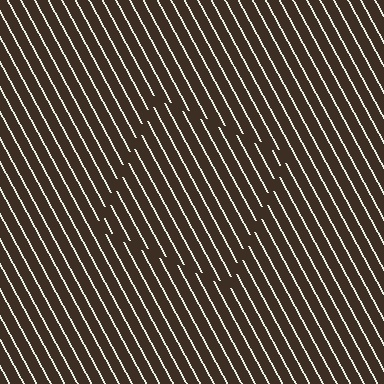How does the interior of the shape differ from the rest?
The interior of the shape contains the same grating, shifted by half a period — the contour is defined by the phase discontinuity where line-ends from the inner and outer gratings abut.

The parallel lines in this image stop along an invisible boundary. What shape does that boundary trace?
An illusory square. The interior of the shape contains the same grating, shifted by half a period — the contour is defined by the phase discontinuity where line-ends from the inner and outer gratings abut.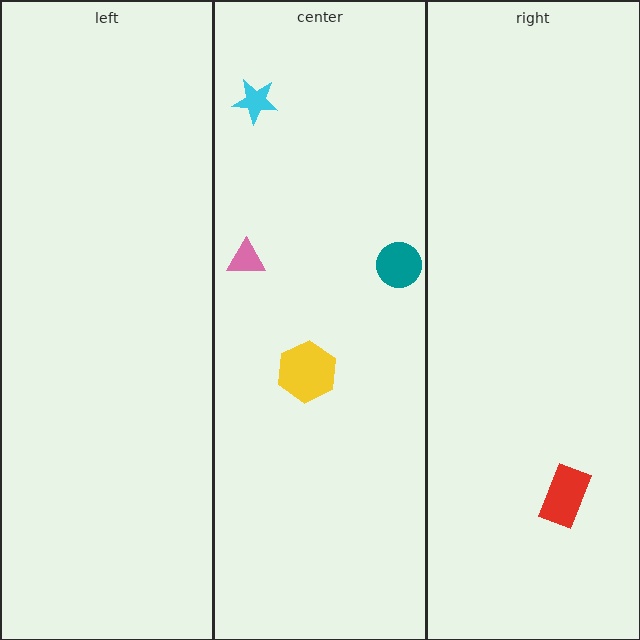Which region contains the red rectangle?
The right region.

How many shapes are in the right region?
1.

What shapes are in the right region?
The red rectangle.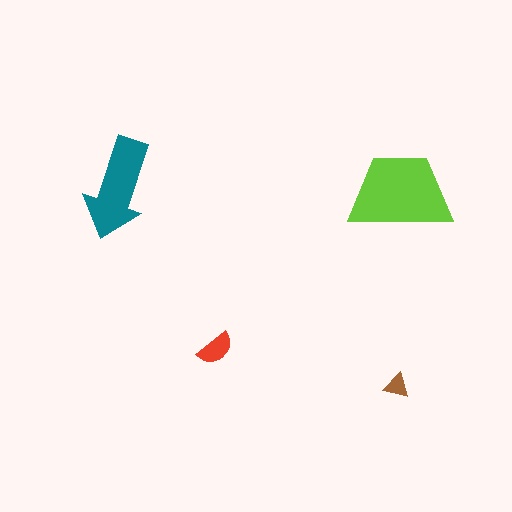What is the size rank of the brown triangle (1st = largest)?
4th.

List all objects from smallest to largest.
The brown triangle, the red semicircle, the teal arrow, the lime trapezoid.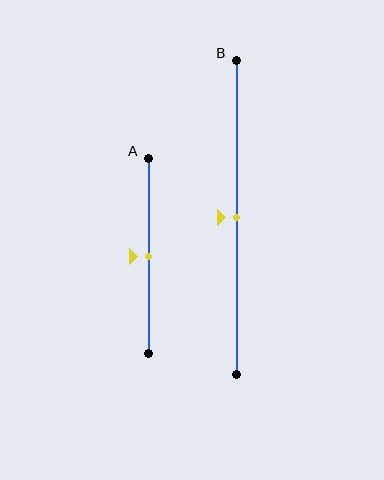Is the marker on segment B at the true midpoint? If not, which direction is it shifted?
Yes, the marker on segment B is at the true midpoint.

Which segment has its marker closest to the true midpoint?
Segment A has its marker closest to the true midpoint.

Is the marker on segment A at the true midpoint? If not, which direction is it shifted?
Yes, the marker on segment A is at the true midpoint.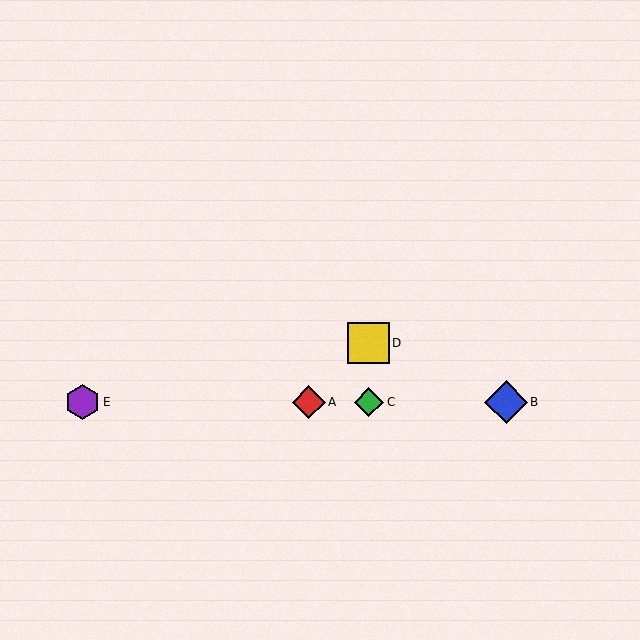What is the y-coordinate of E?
Object E is at y≈402.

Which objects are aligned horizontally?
Objects A, B, C, E are aligned horizontally.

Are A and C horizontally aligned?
Yes, both are at y≈402.